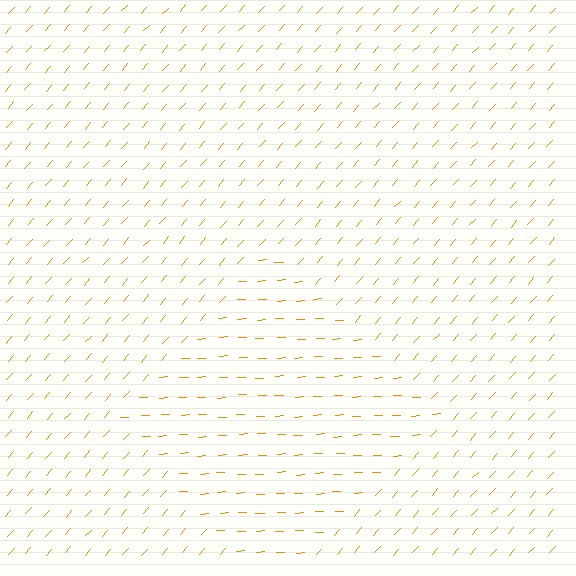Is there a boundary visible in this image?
Yes, there is a texture boundary formed by a change in line orientation.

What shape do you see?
I see a diamond.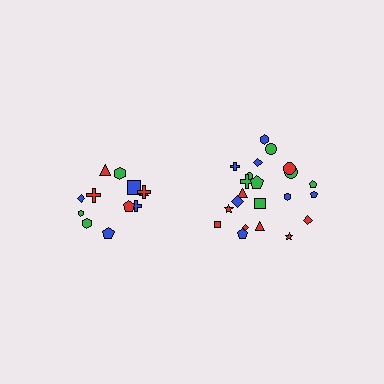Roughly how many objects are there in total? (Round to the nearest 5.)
Roughly 35 objects in total.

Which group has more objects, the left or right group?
The right group.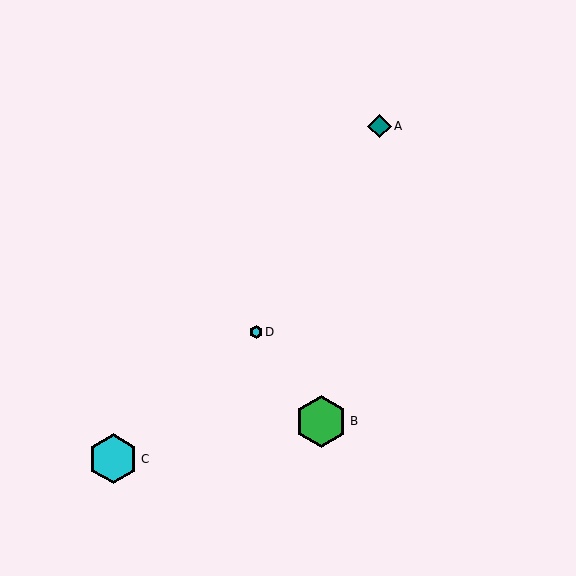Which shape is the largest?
The green hexagon (labeled B) is the largest.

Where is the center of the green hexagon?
The center of the green hexagon is at (321, 421).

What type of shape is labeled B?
Shape B is a green hexagon.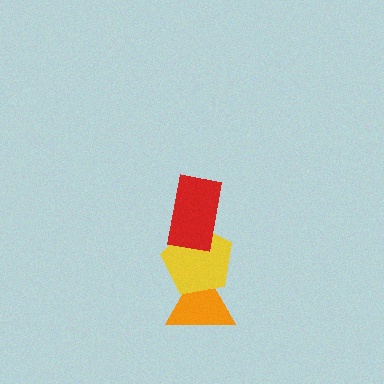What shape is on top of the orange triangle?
The yellow pentagon is on top of the orange triangle.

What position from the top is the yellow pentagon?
The yellow pentagon is 2nd from the top.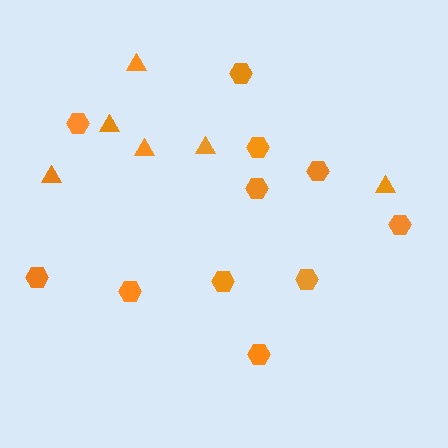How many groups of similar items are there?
There are 2 groups: one group of hexagons (11) and one group of triangles (6).